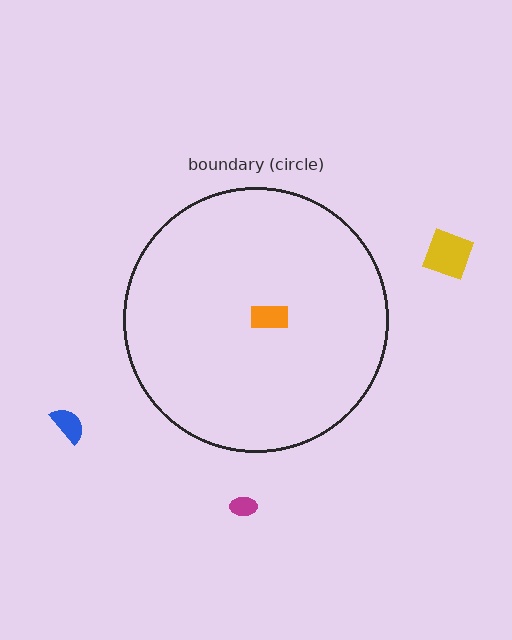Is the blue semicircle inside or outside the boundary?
Outside.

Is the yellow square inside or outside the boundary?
Outside.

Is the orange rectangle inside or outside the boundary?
Inside.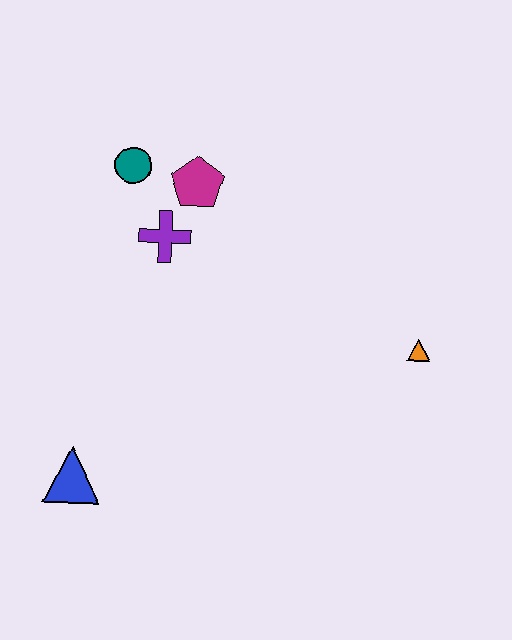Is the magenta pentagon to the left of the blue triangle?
No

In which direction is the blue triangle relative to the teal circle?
The blue triangle is below the teal circle.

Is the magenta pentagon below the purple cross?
No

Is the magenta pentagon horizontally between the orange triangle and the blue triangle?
Yes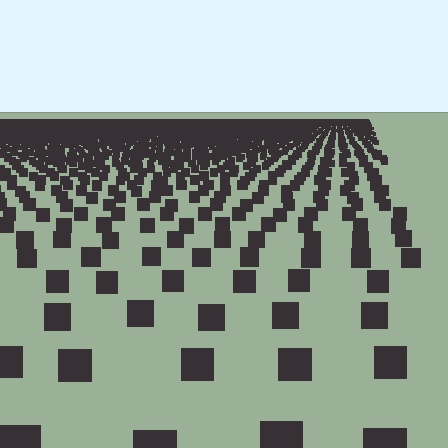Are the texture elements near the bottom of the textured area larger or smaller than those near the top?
Larger. Near the bottom, elements are closer to the viewer and appear at a bigger on-screen size.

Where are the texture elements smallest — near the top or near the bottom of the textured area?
Near the top.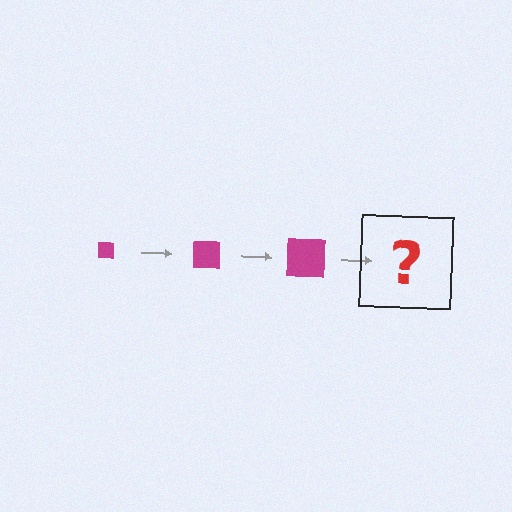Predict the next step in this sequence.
The next step is a magenta square, larger than the previous one.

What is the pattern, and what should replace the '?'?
The pattern is that the square gets progressively larger each step. The '?' should be a magenta square, larger than the previous one.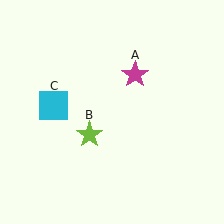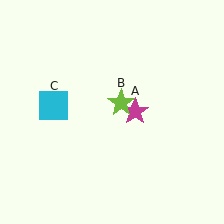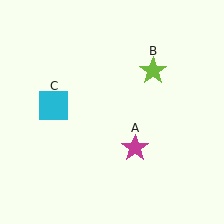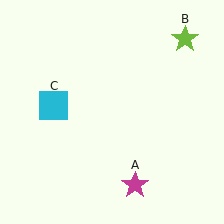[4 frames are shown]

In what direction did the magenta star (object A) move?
The magenta star (object A) moved down.